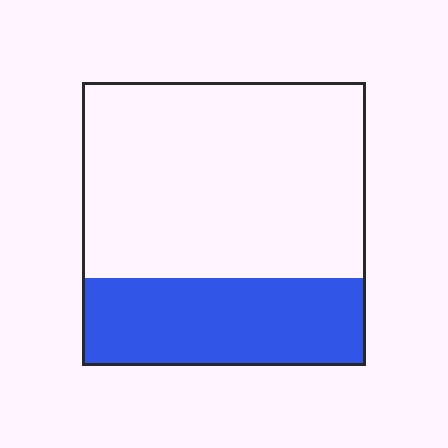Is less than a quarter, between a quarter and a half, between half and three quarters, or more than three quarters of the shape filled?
Between a quarter and a half.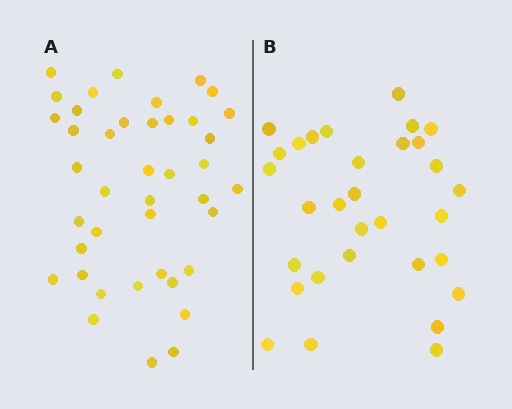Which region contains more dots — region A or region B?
Region A (the left region) has more dots.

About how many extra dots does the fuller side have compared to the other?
Region A has roughly 10 or so more dots than region B.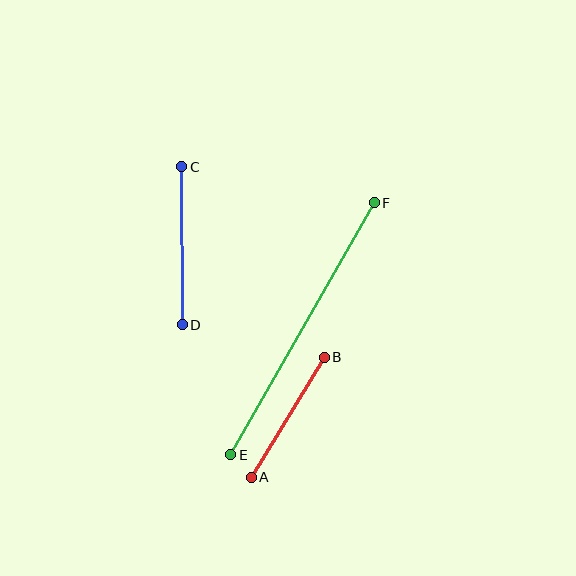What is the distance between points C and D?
The distance is approximately 158 pixels.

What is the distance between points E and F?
The distance is approximately 290 pixels.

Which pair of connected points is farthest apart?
Points E and F are farthest apart.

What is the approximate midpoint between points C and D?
The midpoint is at approximately (182, 246) pixels.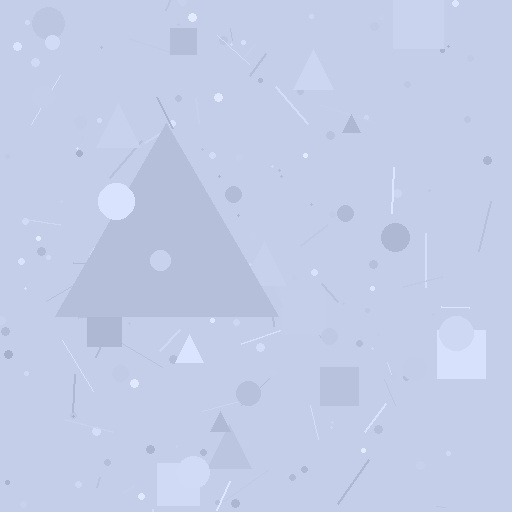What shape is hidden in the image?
A triangle is hidden in the image.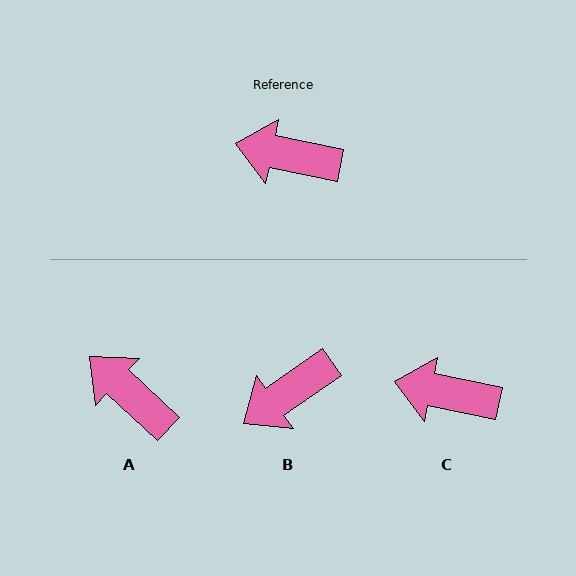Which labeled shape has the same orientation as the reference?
C.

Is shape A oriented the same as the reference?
No, it is off by about 31 degrees.